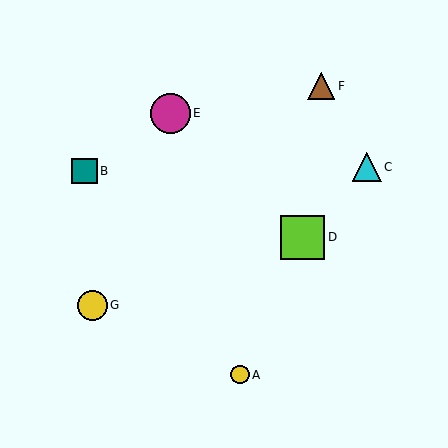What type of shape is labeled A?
Shape A is a yellow circle.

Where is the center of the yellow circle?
The center of the yellow circle is at (92, 305).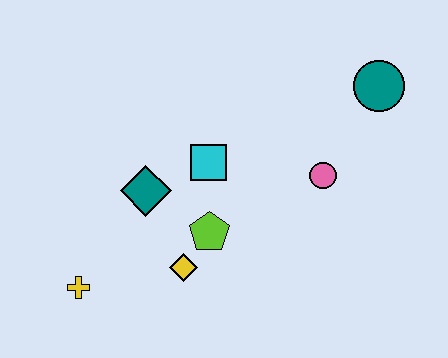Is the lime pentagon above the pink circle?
No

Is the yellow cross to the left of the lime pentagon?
Yes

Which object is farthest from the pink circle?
The yellow cross is farthest from the pink circle.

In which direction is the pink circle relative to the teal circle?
The pink circle is below the teal circle.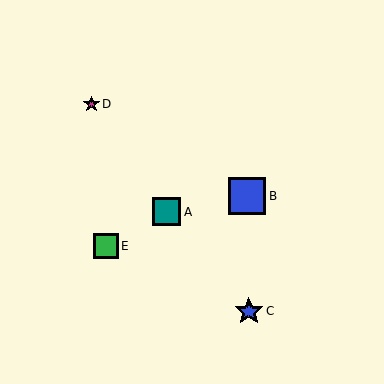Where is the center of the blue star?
The center of the blue star is at (249, 311).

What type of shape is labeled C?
Shape C is a blue star.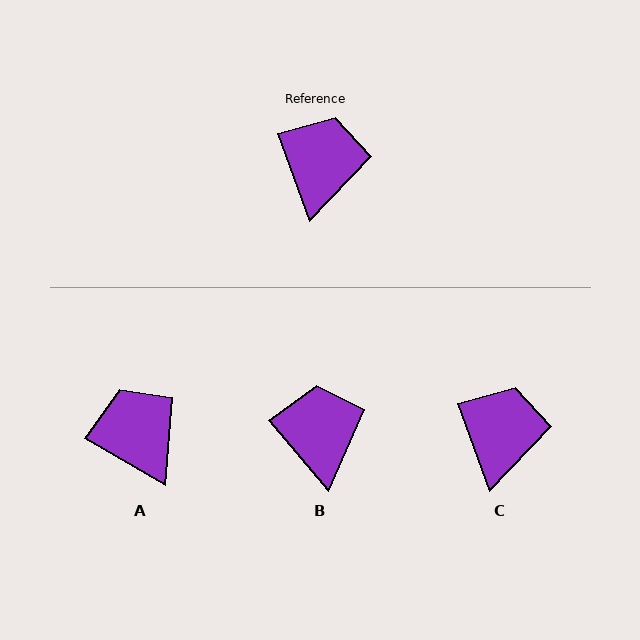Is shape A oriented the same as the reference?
No, it is off by about 39 degrees.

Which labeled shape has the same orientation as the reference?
C.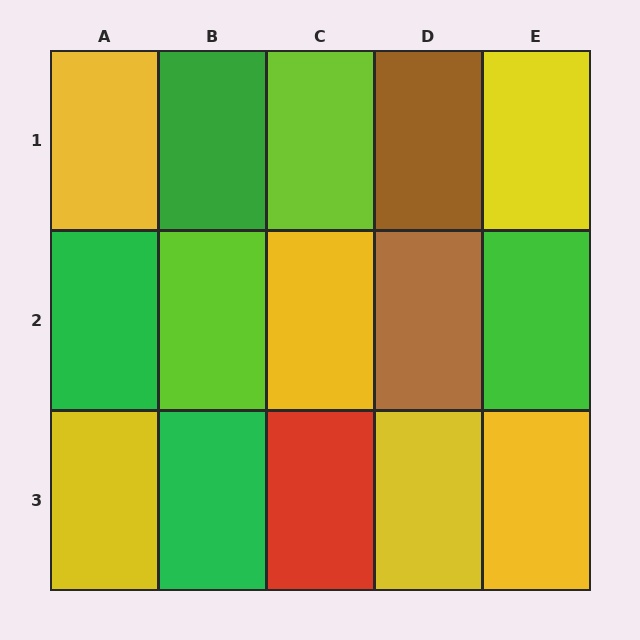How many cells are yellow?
6 cells are yellow.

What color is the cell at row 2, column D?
Brown.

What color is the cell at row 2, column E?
Green.